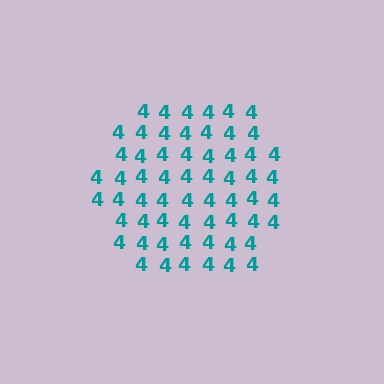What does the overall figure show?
The overall figure shows a hexagon.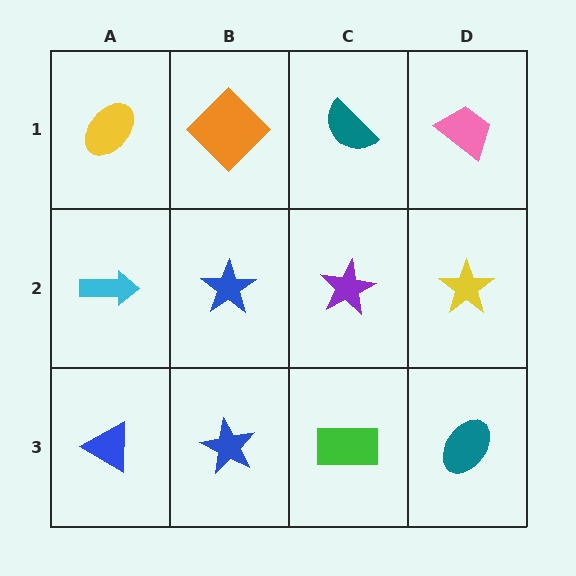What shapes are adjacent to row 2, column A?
A yellow ellipse (row 1, column A), a blue triangle (row 3, column A), a blue star (row 2, column B).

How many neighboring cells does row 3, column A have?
2.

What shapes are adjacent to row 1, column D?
A yellow star (row 2, column D), a teal semicircle (row 1, column C).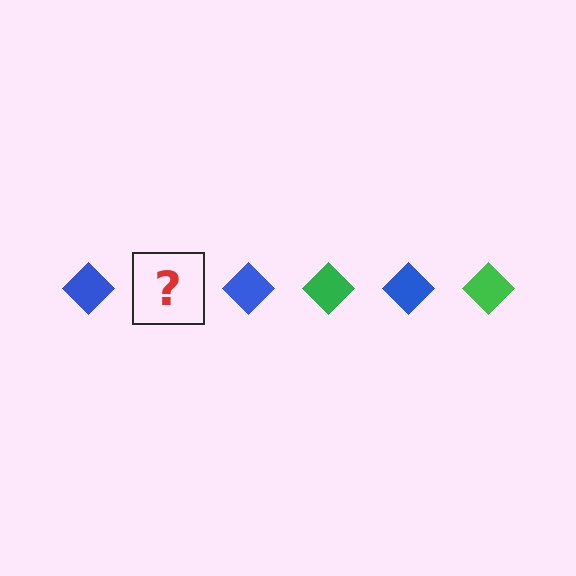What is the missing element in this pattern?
The missing element is a green diamond.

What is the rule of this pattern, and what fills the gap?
The rule is that the pattern cycles through blue, green diamonds. The gap should be filled with a green diamond.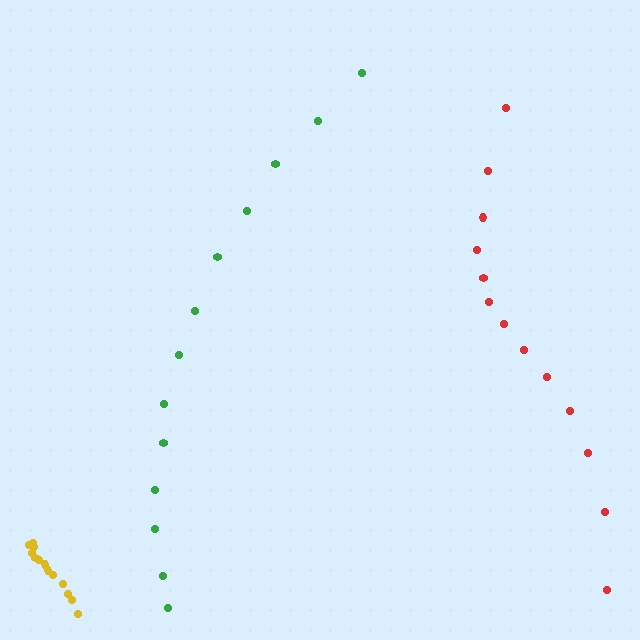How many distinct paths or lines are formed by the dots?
There are 3 distinct paths.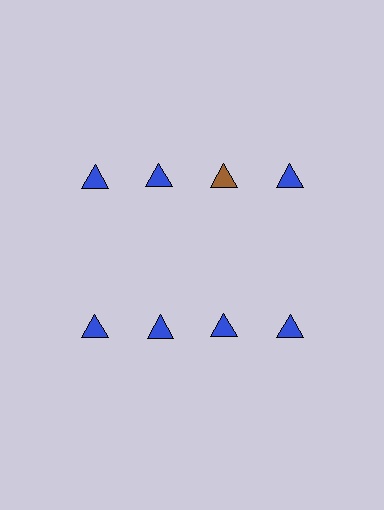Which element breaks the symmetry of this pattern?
The brown triangle in the top row, center column breaks the symmetry. All other shapes are blue triangles.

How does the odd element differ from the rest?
It has a different color: brown instead of blue.